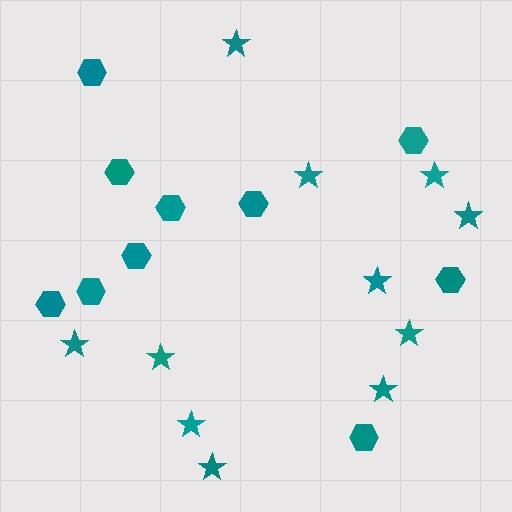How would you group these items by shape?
There are 2 groups: one group of stars (11) and one group of hexagons (10).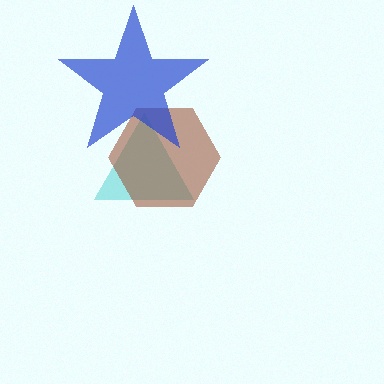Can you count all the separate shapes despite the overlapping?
Yes, there are 3 separate shapes.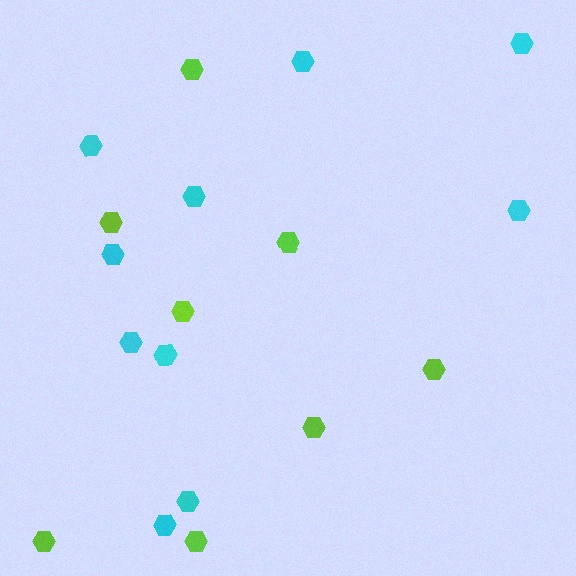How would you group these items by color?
There are 2 groups: one group of lime hexagons (8) and one group of cyan hexagons (10).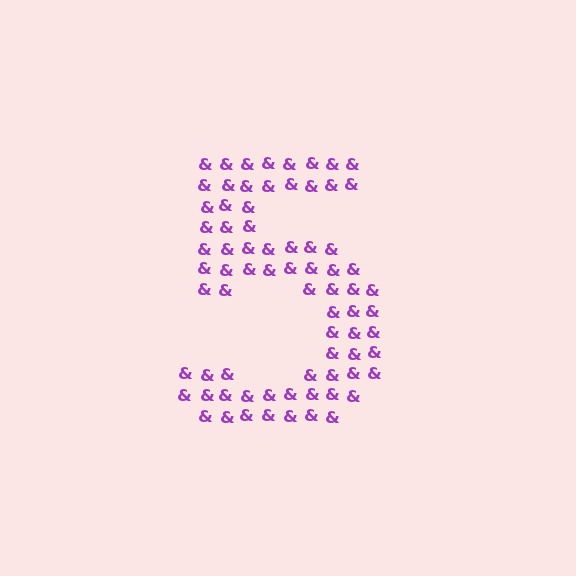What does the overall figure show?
The overall figure shows the digit 5.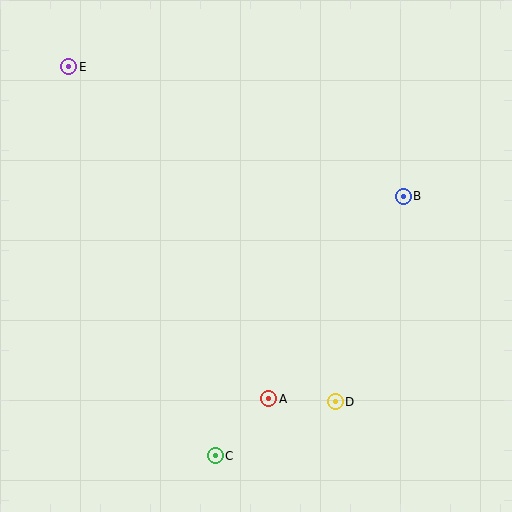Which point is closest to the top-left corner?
Point E is closest to the top-left corner.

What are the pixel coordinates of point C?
Point C is at (215, 456).